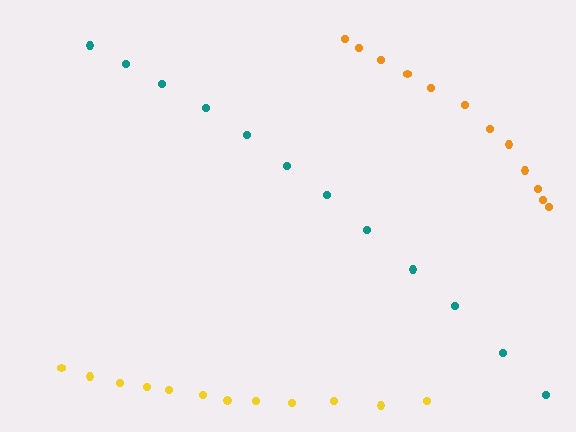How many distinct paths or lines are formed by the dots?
There are 3 distinct paths.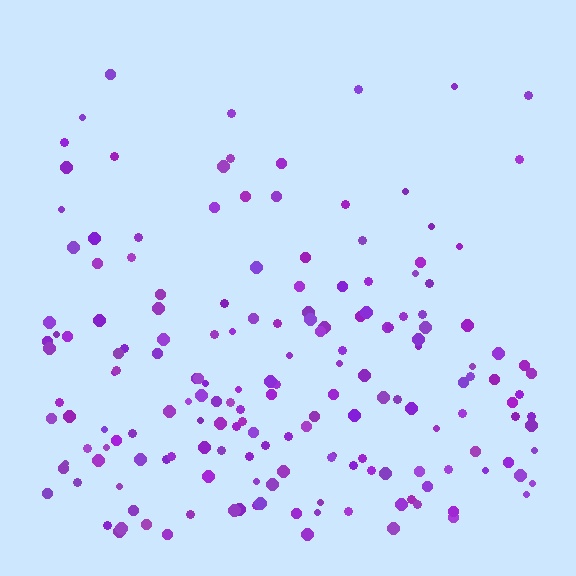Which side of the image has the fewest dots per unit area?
The top.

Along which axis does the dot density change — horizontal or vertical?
Vertical.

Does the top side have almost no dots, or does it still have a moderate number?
Still a moderate number, just noticeably fewer than the bottom.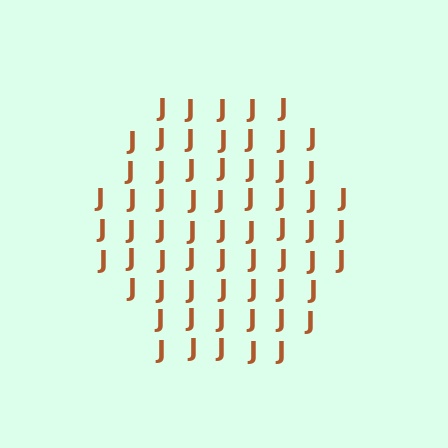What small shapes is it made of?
It is made of small letter J's.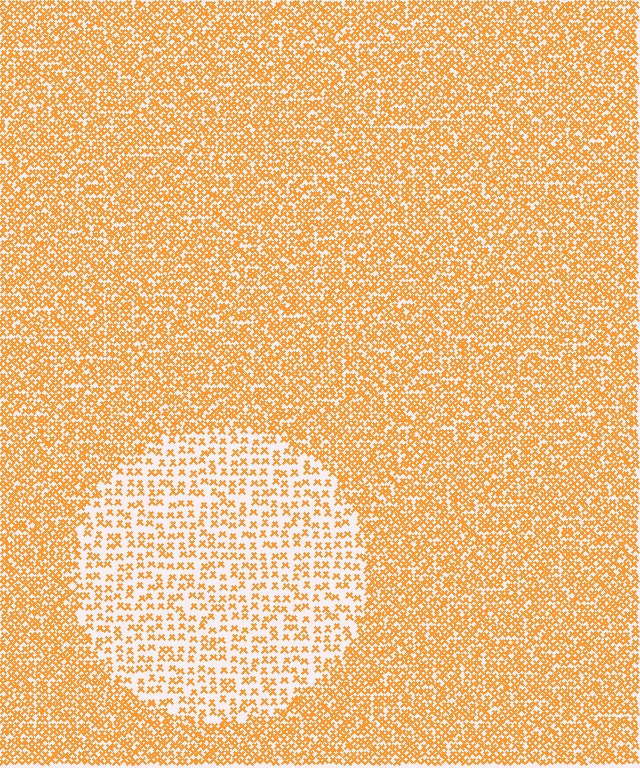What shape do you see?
I see a circle.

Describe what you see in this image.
The image contains small orange elements arranged at two different densities. A circle-shaped region is visible where the elements are less densely packed than the surrounding area.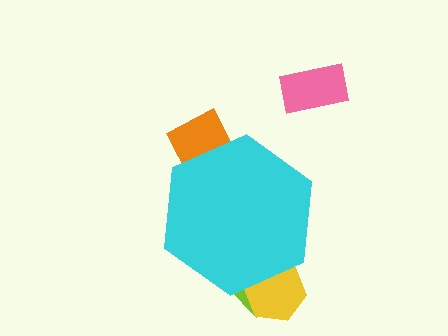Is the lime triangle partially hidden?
Yes, the lime triangle is partially hidden behind the cyan hexagon.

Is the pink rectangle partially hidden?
No, the pink rectangle is fully visible.